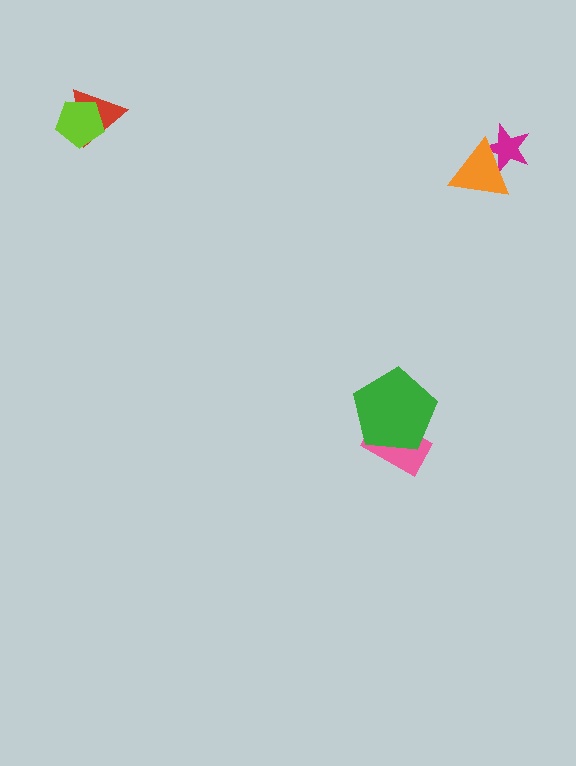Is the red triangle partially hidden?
Yes, it is partially covered by another shape.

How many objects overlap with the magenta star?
1 object overlaps with the magenta star.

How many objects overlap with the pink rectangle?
1 object overlaps with the pink rectangle.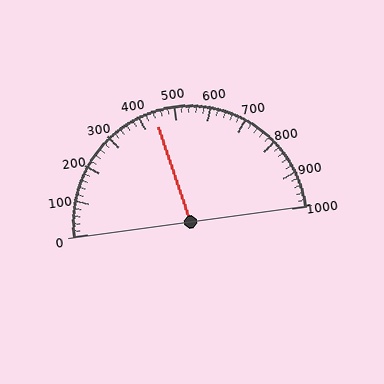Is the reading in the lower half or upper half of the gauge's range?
The reading is in the lower half of the range (0 to 1000).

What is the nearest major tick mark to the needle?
The nearest major tick mark is 400.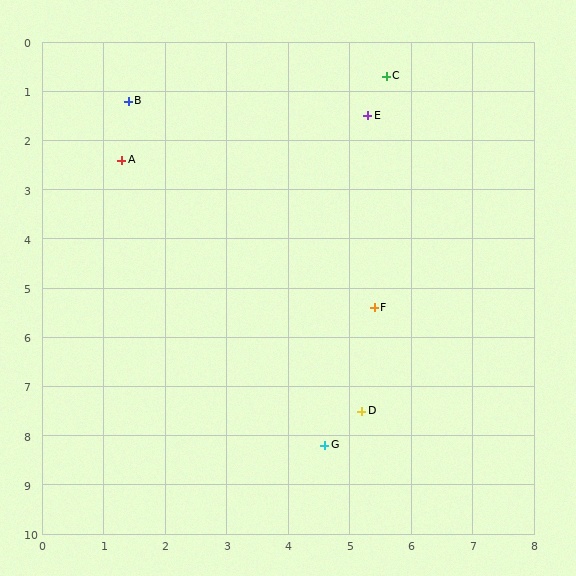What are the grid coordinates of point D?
Point D is at approximately (5.2, 7.5).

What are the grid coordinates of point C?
Point C is at approximately (5.6, 0.7).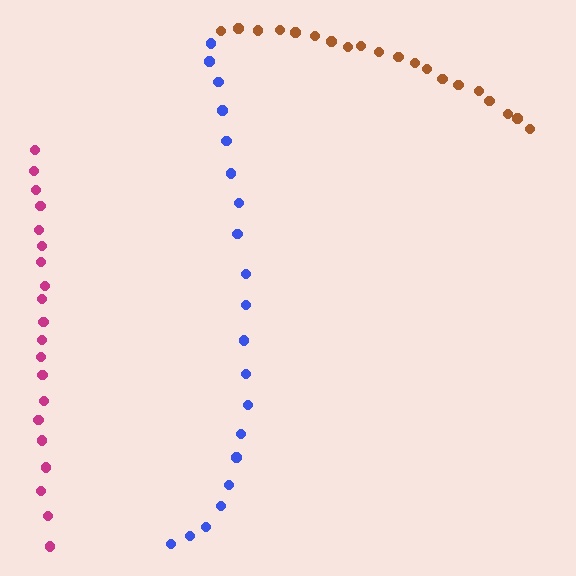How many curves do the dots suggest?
There are 3 distinct paths.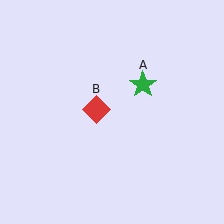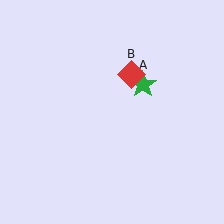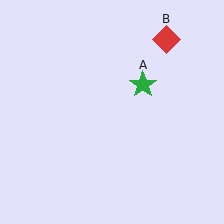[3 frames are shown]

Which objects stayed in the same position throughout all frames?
Green star (object A) remained stationary.